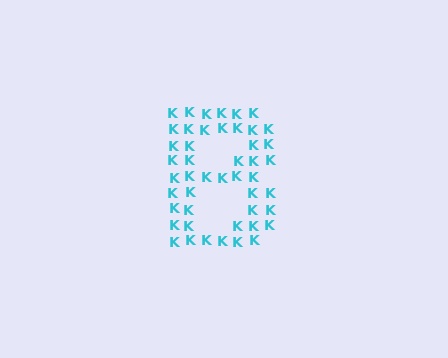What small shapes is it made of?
It is made of small letter K's.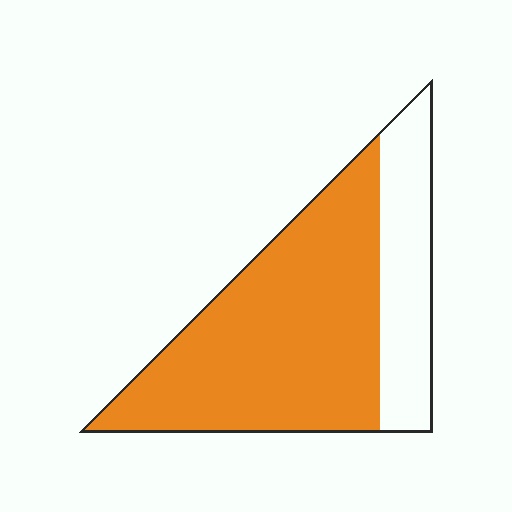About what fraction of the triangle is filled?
About three quarters (3/4).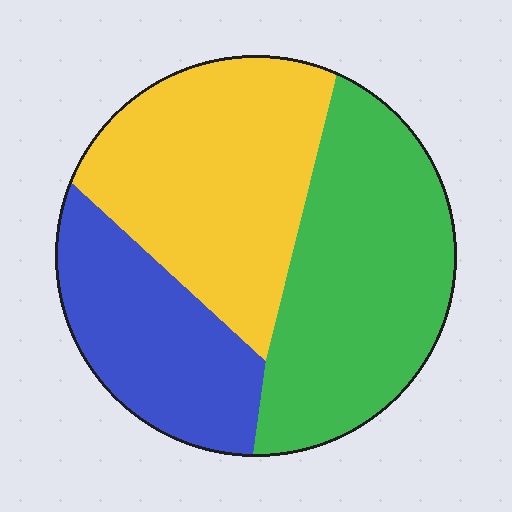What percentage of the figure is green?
Green takes up about three eighths (3/8) of the figure.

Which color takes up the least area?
Blue, at roughly 25%.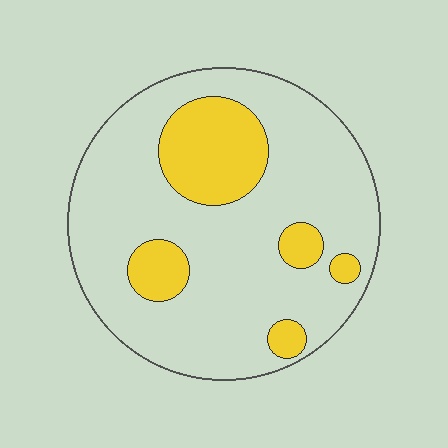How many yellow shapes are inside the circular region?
5.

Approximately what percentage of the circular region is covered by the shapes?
Approximately 20%.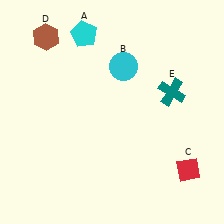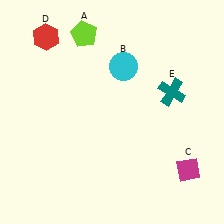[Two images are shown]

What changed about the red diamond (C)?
In Image 1, C is red. In Image 2, it changed to magenta.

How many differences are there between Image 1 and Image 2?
There are 3 differences between the two images.